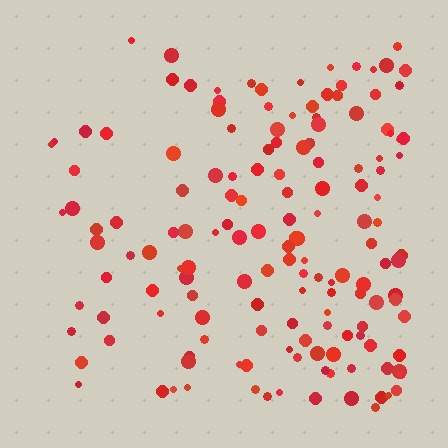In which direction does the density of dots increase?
From left to right, with the right side densest.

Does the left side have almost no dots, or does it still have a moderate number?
Still a moderate number, just noticeably fewer than the right.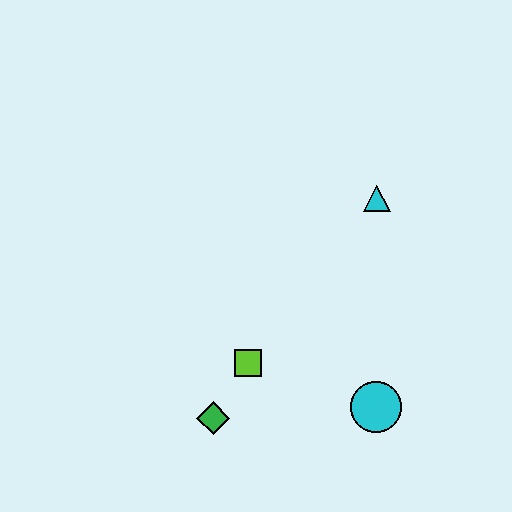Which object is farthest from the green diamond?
The cyan triangle is farthest from the green diamond.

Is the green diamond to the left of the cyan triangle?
Yes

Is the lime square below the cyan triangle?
Yes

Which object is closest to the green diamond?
The lime square is closest to the green diamond.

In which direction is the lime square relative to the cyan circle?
The lime square is to the left of the cyan circle.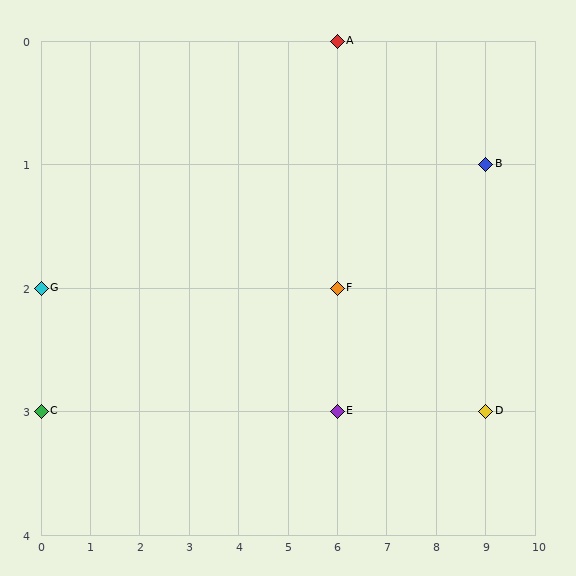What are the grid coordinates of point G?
Point G is at grid coordinates (0, 2).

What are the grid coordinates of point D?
Point D is at grid coordinates (9, 3).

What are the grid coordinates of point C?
Point C is at grid coordinates (0, 3).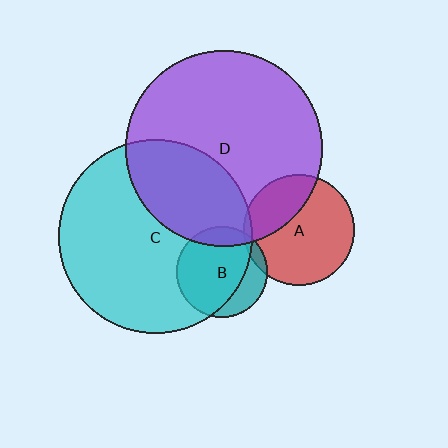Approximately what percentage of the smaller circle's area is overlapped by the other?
Approximately 5%.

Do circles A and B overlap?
Yes.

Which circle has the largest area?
Circle D (purple).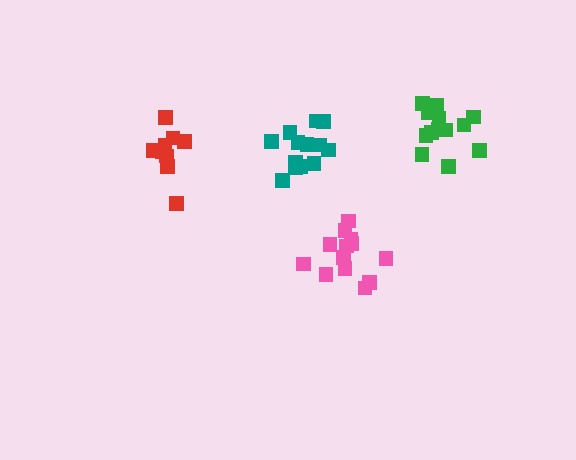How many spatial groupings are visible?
There are 4 spatial groupings.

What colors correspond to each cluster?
The clusters are colored: pink, red, teal, green.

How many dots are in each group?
Group 1: 13 dots, Group 2: 9 dots, Group 3: 13 dots, Group 4: 13 dots (48 total).